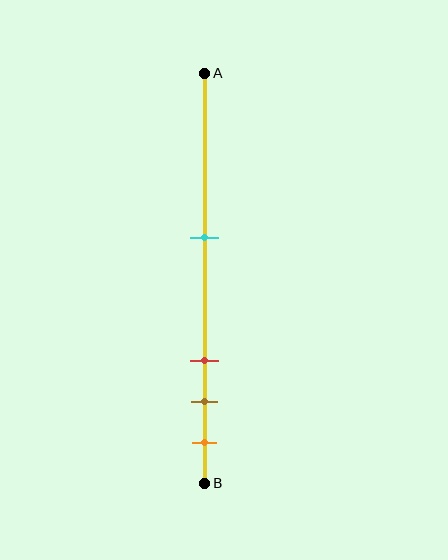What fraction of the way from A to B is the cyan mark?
The cyan mark is approximately 40% (0.4) of the way from A to B.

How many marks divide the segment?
There are 4 marks dividing the segment.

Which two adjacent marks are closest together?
The brown and orange marks are the closest adjacent pair.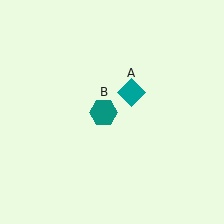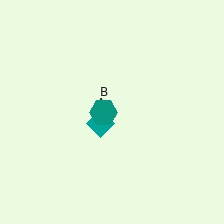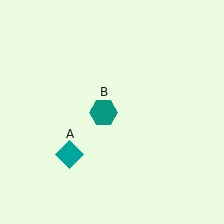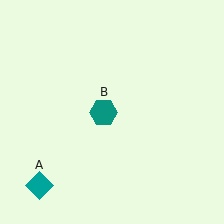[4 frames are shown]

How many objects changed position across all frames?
1 object changed position: teal diamond (object A).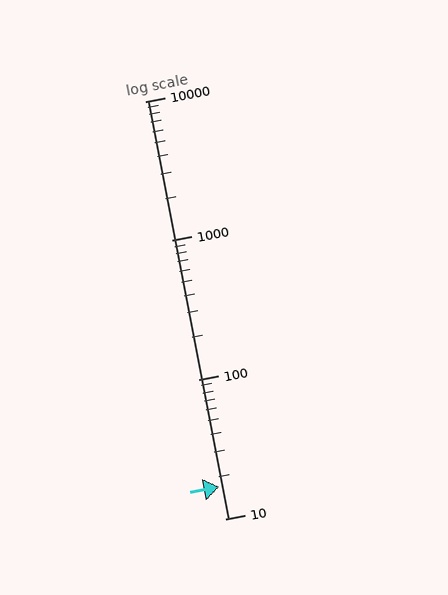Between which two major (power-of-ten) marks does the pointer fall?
The pointer is between 10 and 100.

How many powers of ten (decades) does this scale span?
The scale spans 3 decades, from 10 to 10000.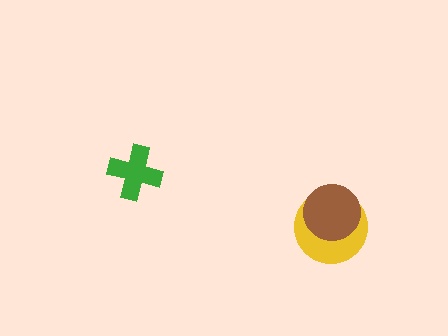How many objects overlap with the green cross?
0 objects overlap with the green cross.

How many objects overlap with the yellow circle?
1 object overlaps with the yellow circle.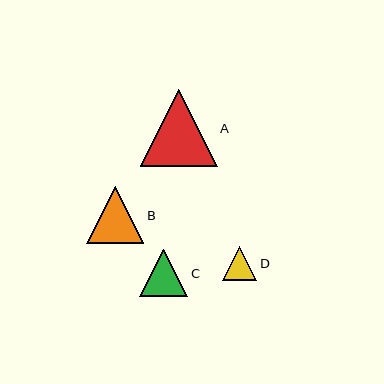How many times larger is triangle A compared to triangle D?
Triangle A is approximately 2.3 times the size of triangle D.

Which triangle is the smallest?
Triangle D is the smallest with a size of approximately 34 pixels.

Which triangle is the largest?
Triangle A is the largest with a size of approximately 77 pixels.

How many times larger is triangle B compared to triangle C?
Triangle B is approximately 1.2 times the size of triangle C.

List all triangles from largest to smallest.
From largest to smallest: A, B, C, D.